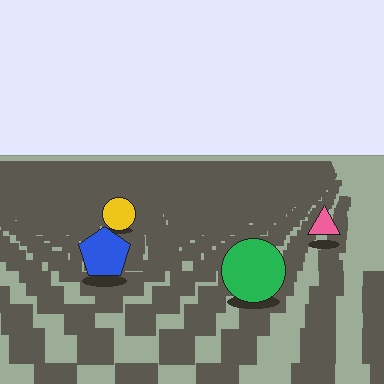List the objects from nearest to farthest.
From nearest to farthest: the green circle, the blue pentagon, the pink triangle, the yellow circle.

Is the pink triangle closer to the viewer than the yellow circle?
Yes. The pink triangle is closer — you can tell from the texture gradient: the ground texture is coarser near it.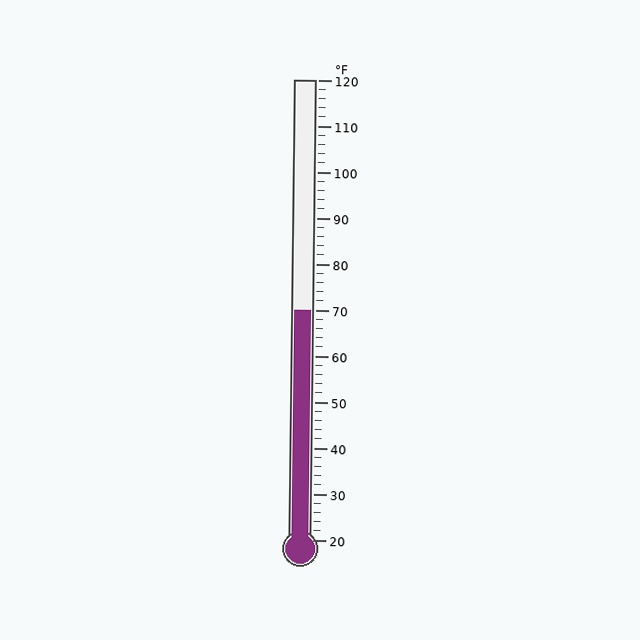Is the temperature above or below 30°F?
The temperature is above 30°F.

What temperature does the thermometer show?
The thermometer shows approximately 70°F.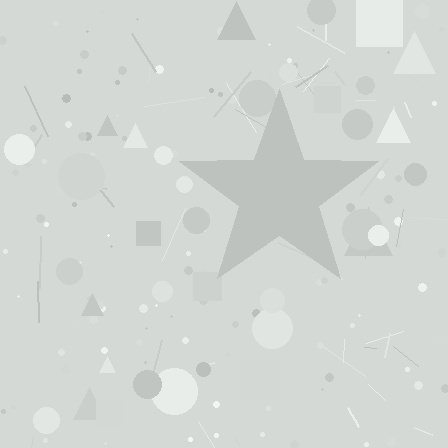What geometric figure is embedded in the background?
A star is embedded in the background.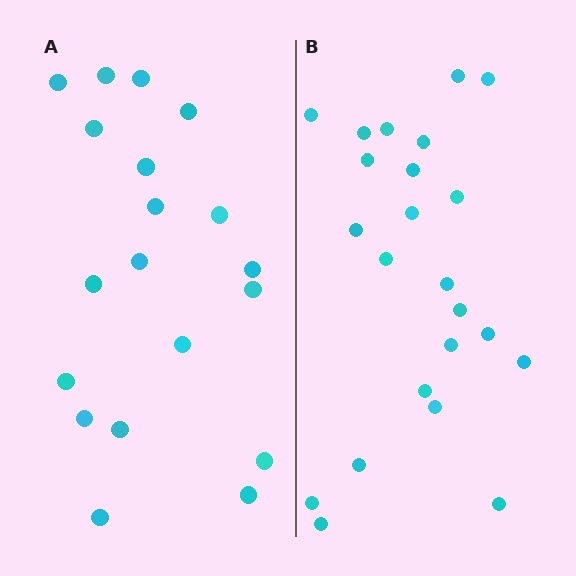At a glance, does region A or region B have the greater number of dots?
Region B (the right region) has more dots.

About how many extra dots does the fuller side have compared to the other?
Region B has about 4 more dots than region A.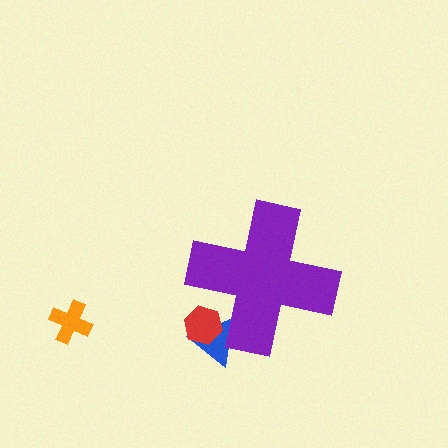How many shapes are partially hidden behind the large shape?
2 shapes are partially hidden.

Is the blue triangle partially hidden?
Yes, the blue triangle is partially hidden behind the purple cross.